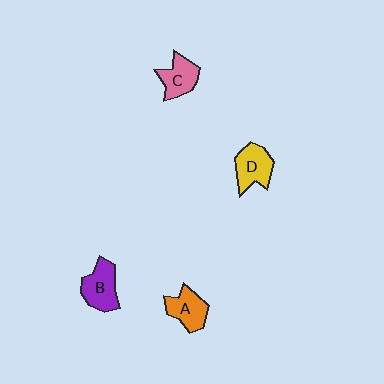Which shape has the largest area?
Shape B (purple).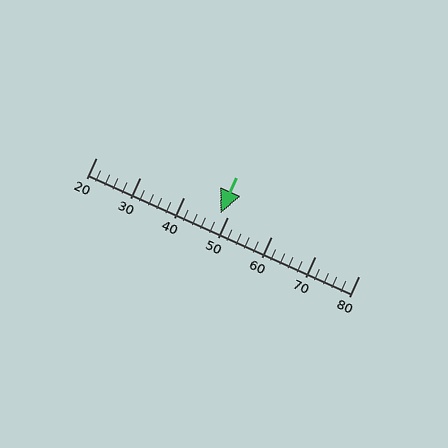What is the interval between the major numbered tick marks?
The major tick marks are spaced 10 units apart.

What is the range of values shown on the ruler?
The ruler shows values from 20 to 80.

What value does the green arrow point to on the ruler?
The green arrow points to approximately 48.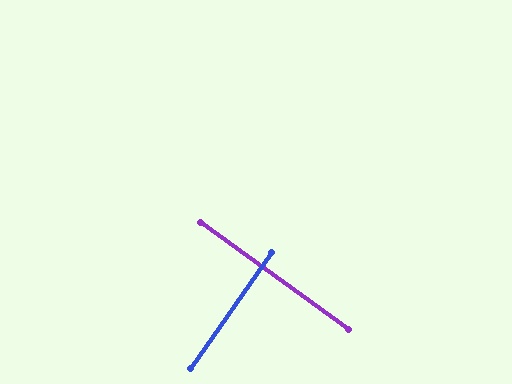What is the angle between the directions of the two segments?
Approximately 89 degrees.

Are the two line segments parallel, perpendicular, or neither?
Perpendicular — they meet at approximately 89°.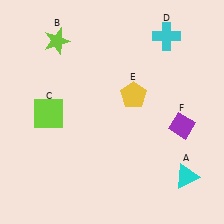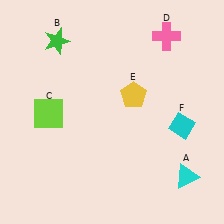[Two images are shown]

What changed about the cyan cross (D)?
In Image 1, D is cyan. In Image 2, it changed to pink.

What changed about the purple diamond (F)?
In Image 1, F is purple. In Image 2, it changed to cyan.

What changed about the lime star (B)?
In Image 1, B is lime. In Image 2, it changed to green.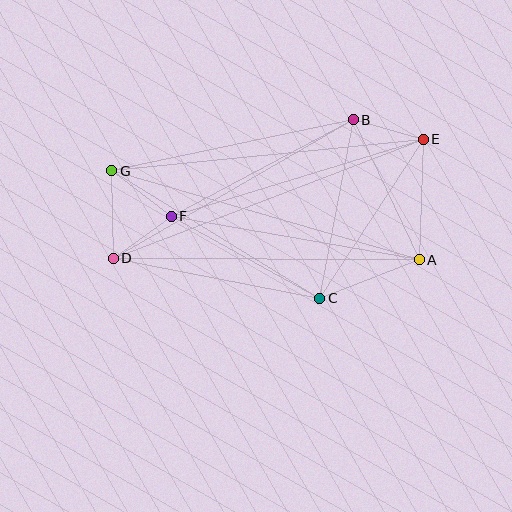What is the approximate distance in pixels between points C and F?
The distance between C and F is approximately 170 pixels.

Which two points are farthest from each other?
Points D and E are farthest from each other.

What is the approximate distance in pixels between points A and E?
The distance between A and E is approximately 121 pixels.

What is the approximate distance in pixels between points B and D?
The distance between B and D is approximately 277 pixels.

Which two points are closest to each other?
Points D and F are closest to each other.